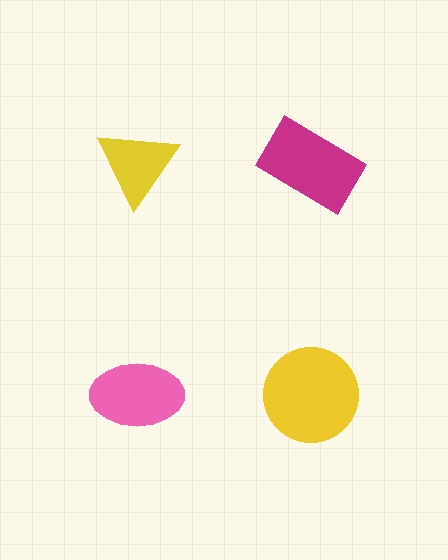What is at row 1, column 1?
A yellow triangle.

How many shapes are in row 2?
2 shapes.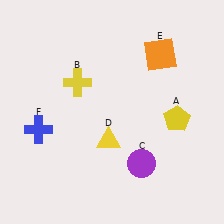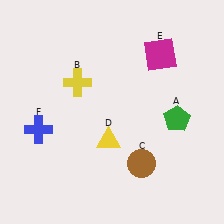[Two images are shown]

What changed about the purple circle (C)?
In Image 1, C is purple. In Image 2, it changed to brown.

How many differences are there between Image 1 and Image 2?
There are 3 differences between the two images.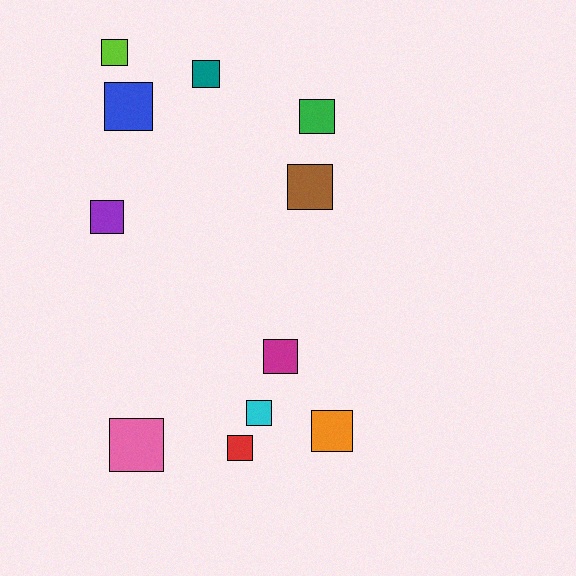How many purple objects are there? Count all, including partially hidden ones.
There is 1 purple object.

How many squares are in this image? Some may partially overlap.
There are 11 squares.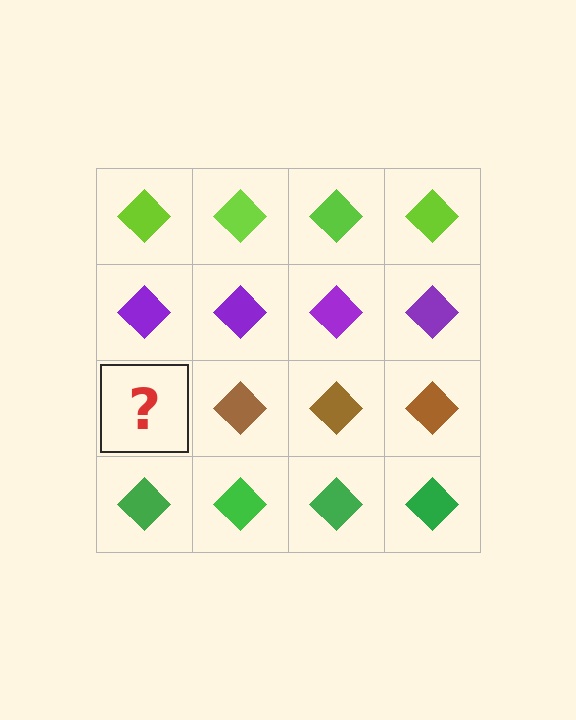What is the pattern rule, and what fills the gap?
The rule is that each row has a consistent color. The gap should be filled with a brown diamond.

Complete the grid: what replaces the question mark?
The question mark should be replaced with a brown diamond.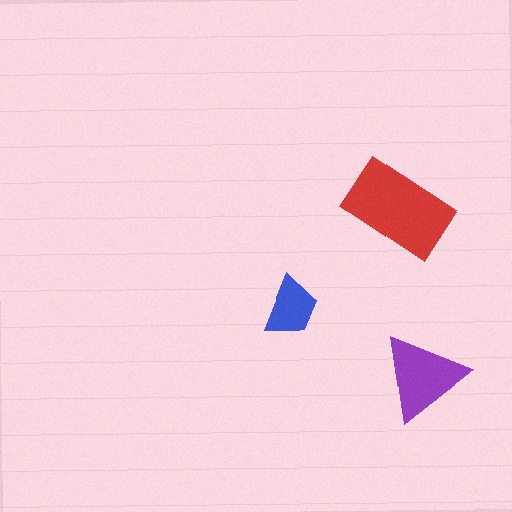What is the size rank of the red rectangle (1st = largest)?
1st.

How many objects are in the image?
There are 3 objects in the image.